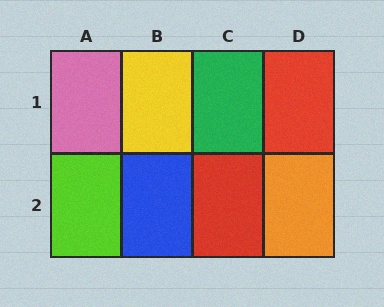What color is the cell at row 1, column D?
Red.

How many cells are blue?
1 cell is blue.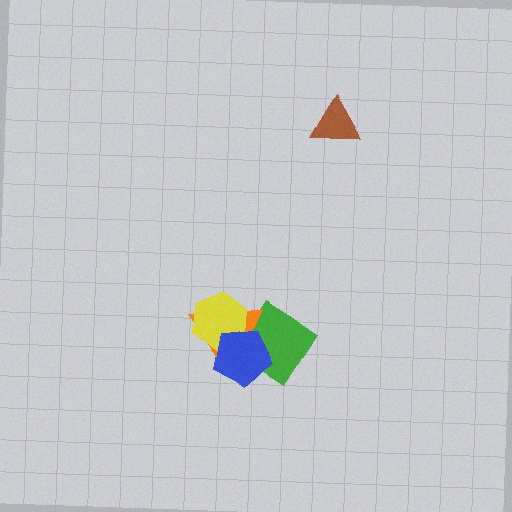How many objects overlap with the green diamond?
2 objects overlap with the green diamond.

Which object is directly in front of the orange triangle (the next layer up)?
The yellow hexagon is directly in front of the orange triangle.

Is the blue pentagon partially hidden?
No, no other shape covers it.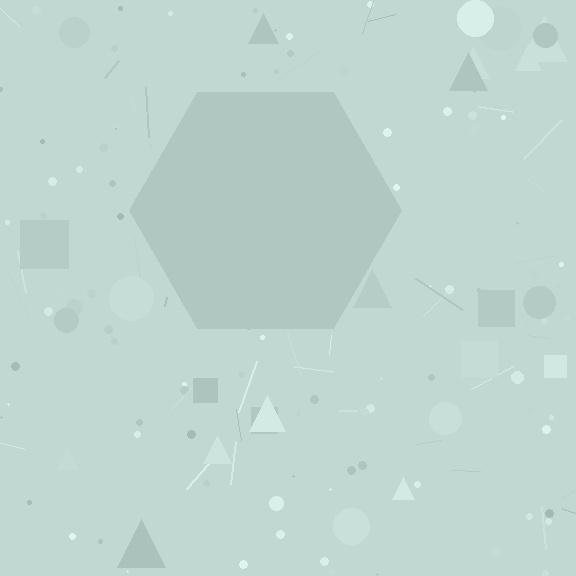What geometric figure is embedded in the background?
A hexagon is embedded in the background.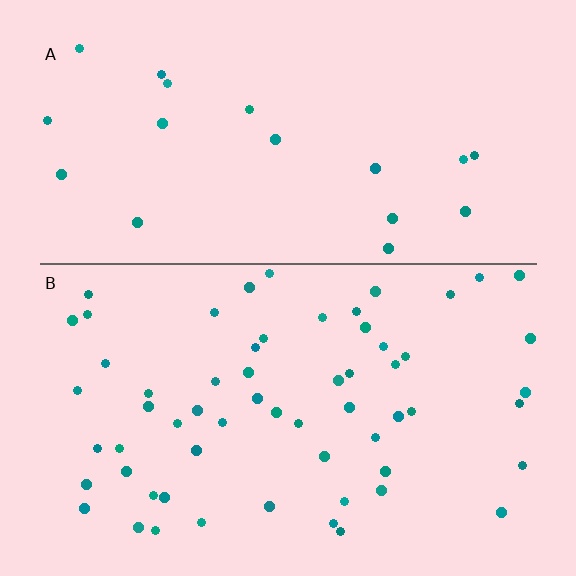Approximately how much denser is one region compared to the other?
Approximately 3.2× — region B over region A.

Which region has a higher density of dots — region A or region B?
B (the bottom).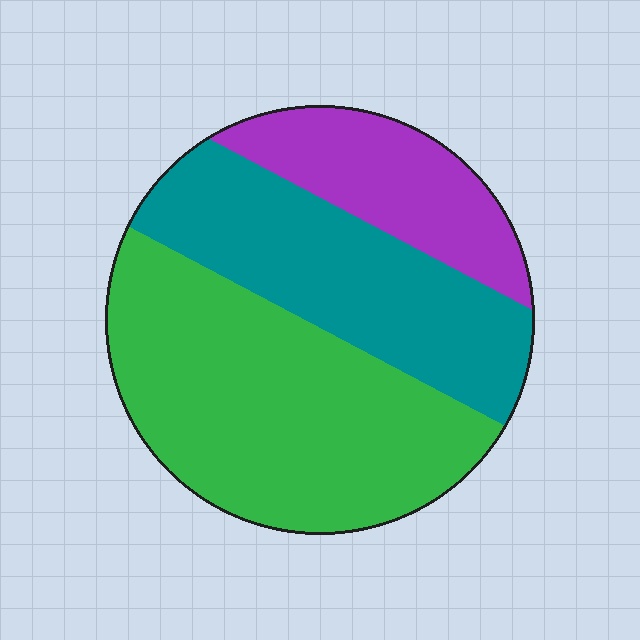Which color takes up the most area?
Green, at roughly 50%.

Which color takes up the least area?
Purple, at roughly 20%.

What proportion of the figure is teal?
Teal takes up about one third (1/3) of the figure.